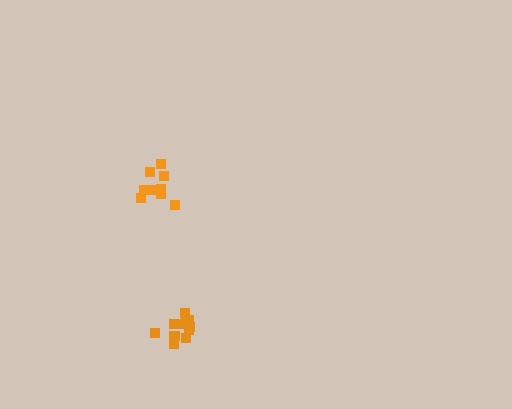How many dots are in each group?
Group 1: 10 dots, Group 2: 11 dots (21 total).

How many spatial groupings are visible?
There are 2 spatial groupings.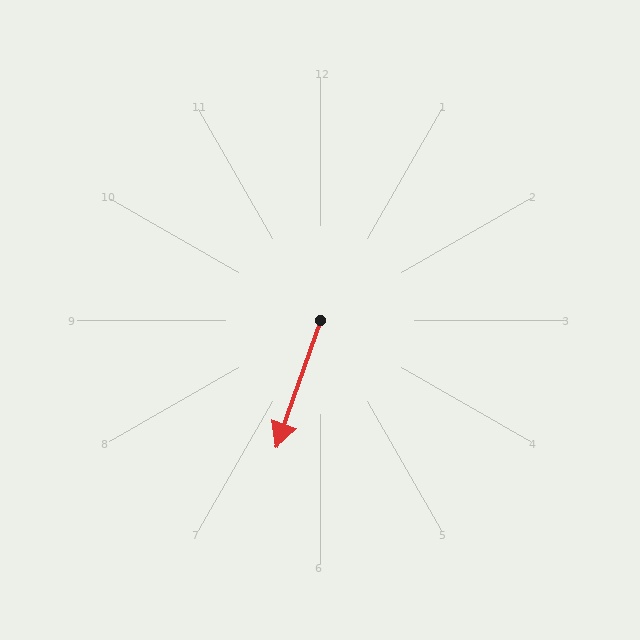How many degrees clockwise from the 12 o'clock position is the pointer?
Approximately 199 degrees.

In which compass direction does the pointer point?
South.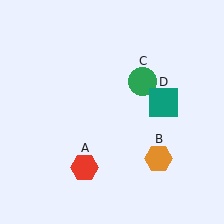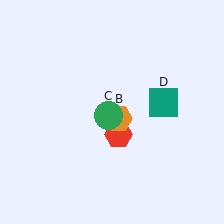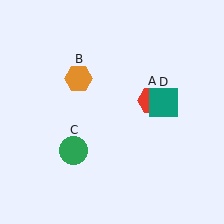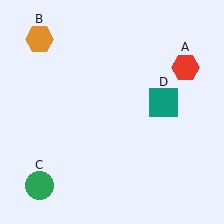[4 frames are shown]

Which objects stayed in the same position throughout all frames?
Teal square (object D) remained stationary.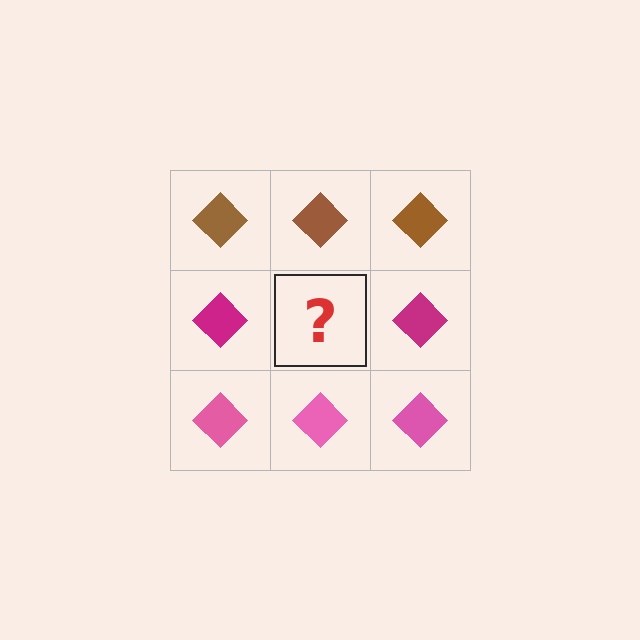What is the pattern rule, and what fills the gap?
The rule is that each row has a consistent color. The gap should be filled with a magenta diamond.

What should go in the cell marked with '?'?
The missing cell should contain a magenta diamond.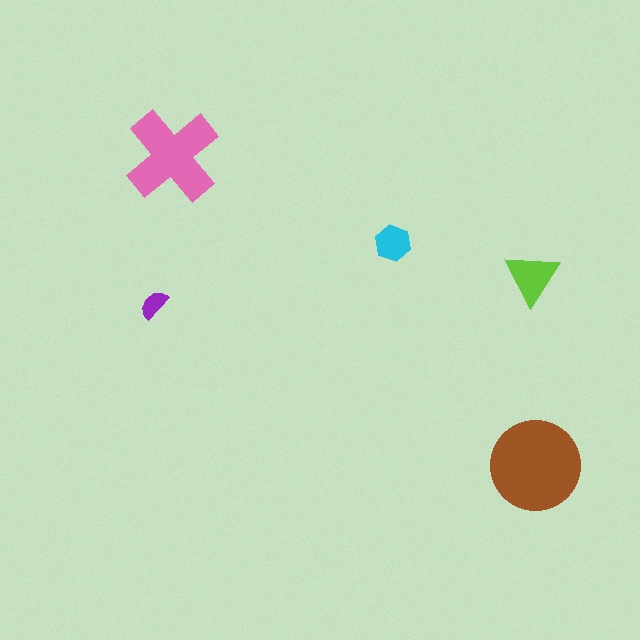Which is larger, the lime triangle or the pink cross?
The pink cross.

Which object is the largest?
The brown circle.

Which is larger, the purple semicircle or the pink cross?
The pink cross.